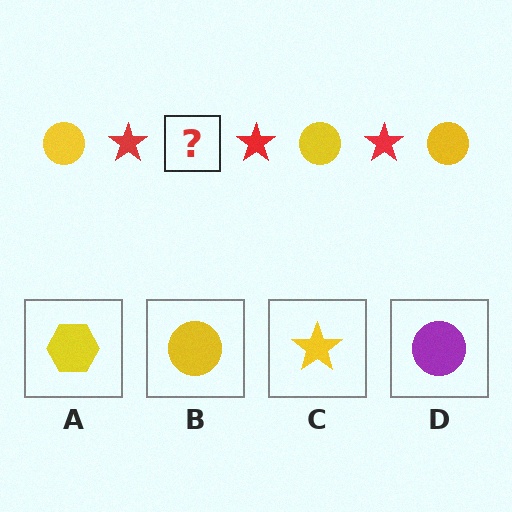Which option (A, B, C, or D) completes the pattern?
B.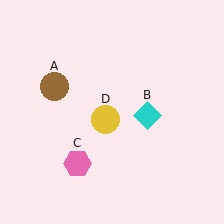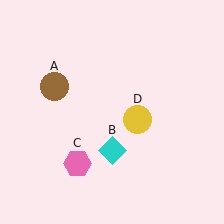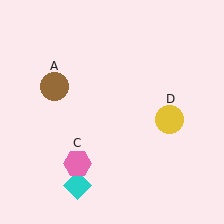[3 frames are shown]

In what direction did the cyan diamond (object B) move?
The cyan diamond (object B) moved down and to the left.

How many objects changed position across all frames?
2 objects changed position: cyan diamond (object B), yellow circle (object D).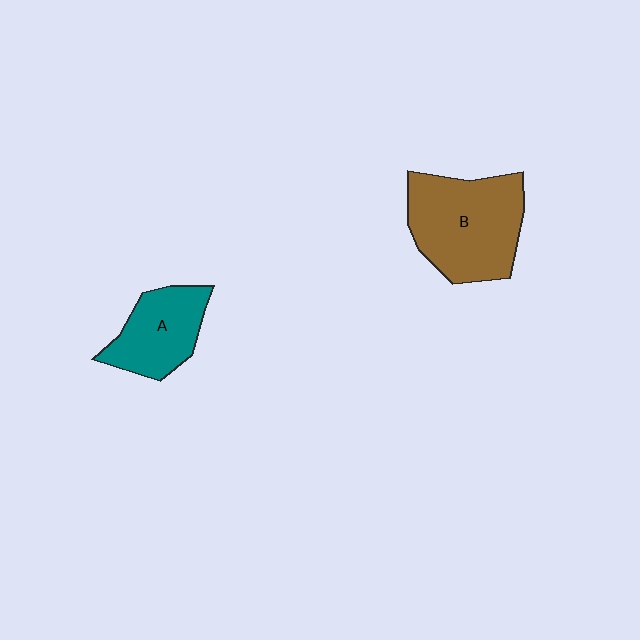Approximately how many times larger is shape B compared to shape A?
Approximately 1.6 times.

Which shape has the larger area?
Shape B (brown).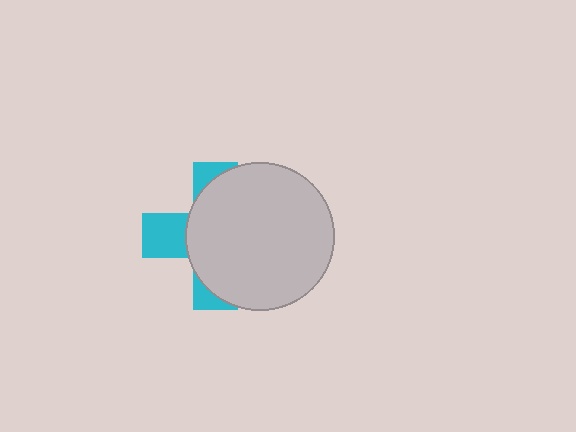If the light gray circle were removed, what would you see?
You would see the complete cyan cross.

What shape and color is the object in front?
The object in front is a light gray circle.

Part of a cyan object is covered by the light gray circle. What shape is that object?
It is a cross.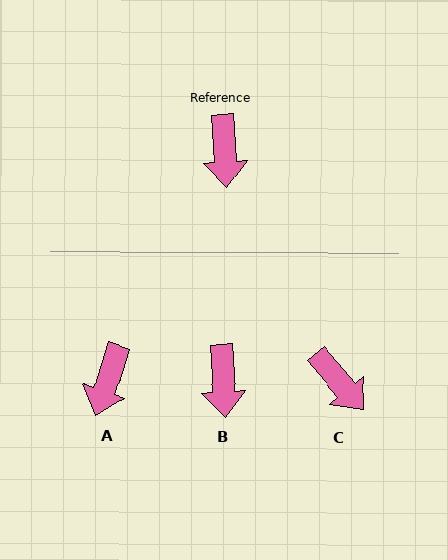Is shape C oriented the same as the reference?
No, it is off by about 37 degrees.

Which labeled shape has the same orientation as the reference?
B.